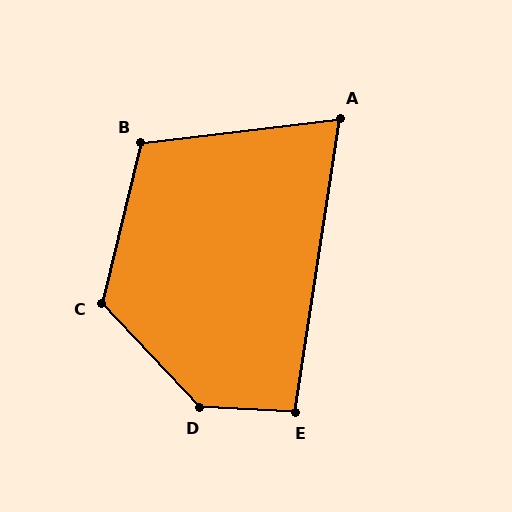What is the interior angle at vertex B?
Approximately 111 degrees (obtuse).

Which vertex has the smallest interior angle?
A, at approximately 74 degrees.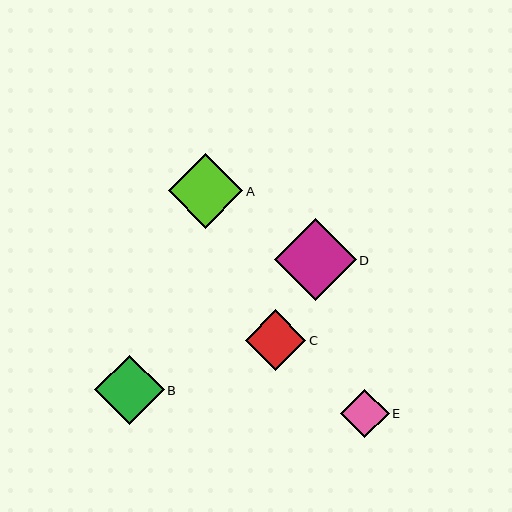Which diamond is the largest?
Diamond D is the largest with a size of approximately 82 pixels.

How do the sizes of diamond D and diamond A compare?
Diamond D and diamond A are approximately the same size.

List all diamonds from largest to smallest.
From largest to smallest: D, A, B, C, E.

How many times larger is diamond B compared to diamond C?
Diamond B is approximately 1.1 times the size of diamond C.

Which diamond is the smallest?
Diamond E is the smallest with a size of approximately 48 pixels.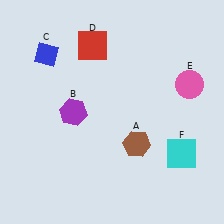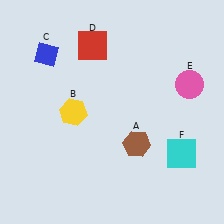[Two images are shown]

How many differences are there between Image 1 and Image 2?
There is 1 difference between the two images.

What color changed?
The hexagon (B) changed from purple in Image 1 to yellow in Image 2.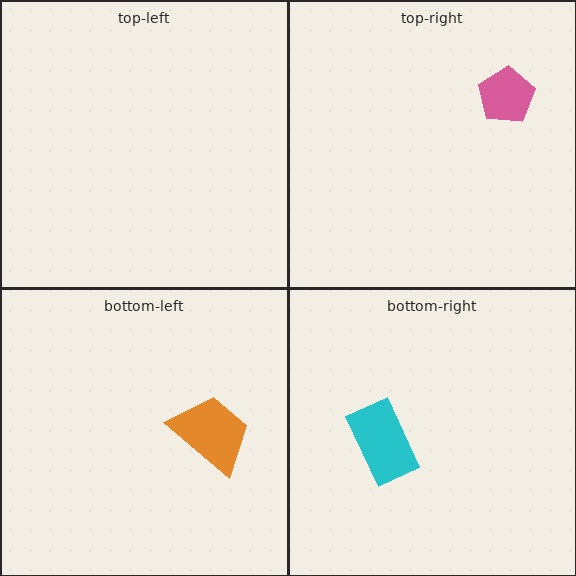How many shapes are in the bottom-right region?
1.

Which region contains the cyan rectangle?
The bottom-right region.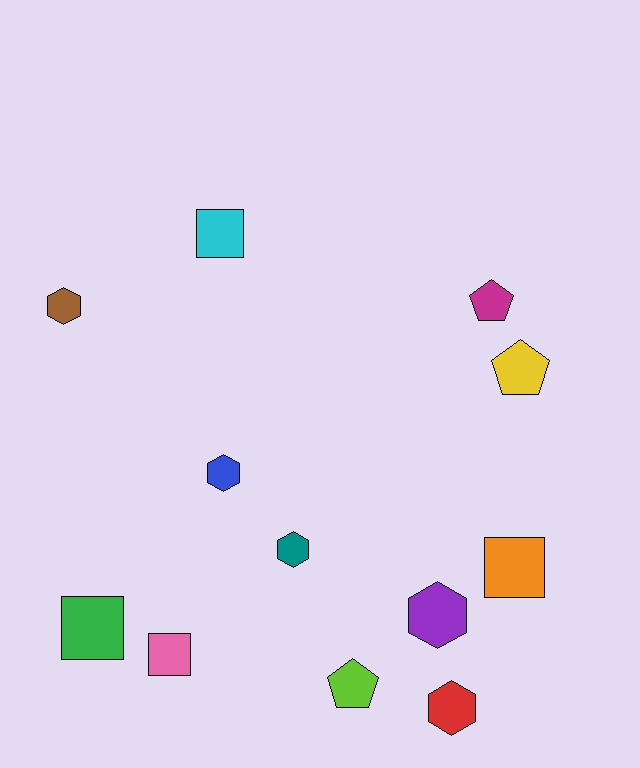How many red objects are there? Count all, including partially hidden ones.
There is 1 red object.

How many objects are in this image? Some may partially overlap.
There are 12 objects.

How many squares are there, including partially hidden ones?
There are 4 squares.